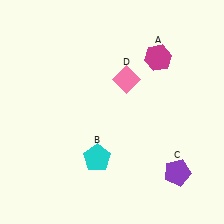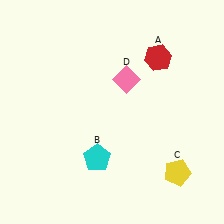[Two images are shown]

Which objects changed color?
A changed from magenta to red. C changed from purple to yellow.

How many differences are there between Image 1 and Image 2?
There are 2 differences between the two images.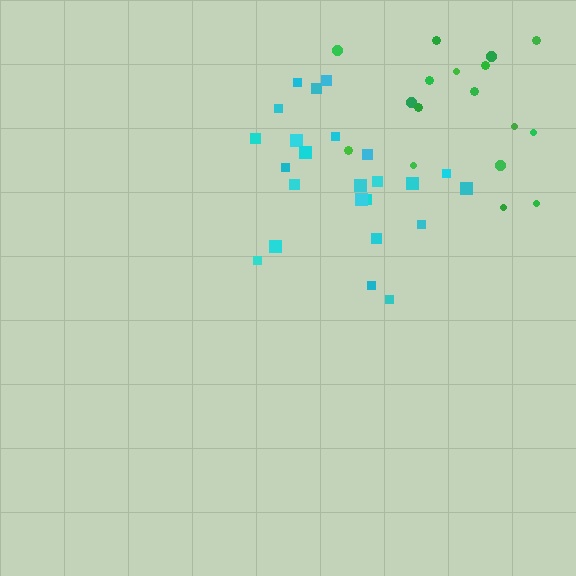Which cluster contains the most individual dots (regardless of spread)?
Cyan (24).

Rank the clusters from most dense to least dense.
cyan, green.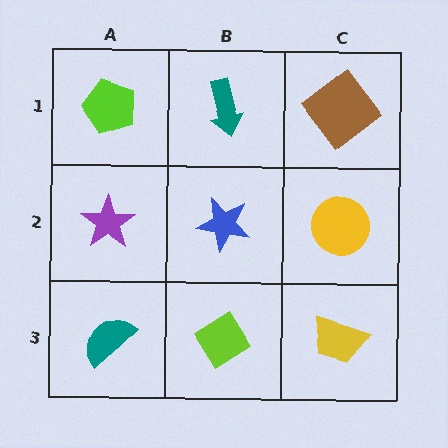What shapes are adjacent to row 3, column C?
A yellow circle (row 2, column C), a lime diamond (row 3, column B).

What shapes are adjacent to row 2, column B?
A teal arrow (row 1, column B), a lime diamond (row 3, column B), a purple star (row 2, column A), a yellow circle (row 2, column C).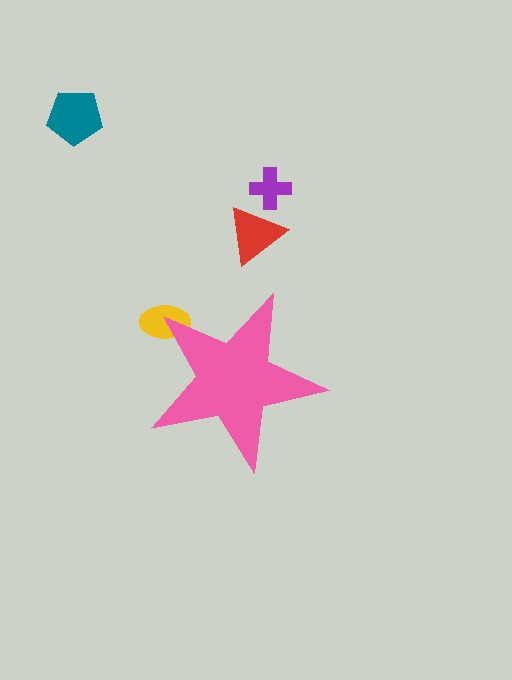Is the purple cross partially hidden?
No, the purple cross is fully visible.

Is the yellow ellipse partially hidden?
Yes, the yellow ellipse is partially hidden behind the pink star.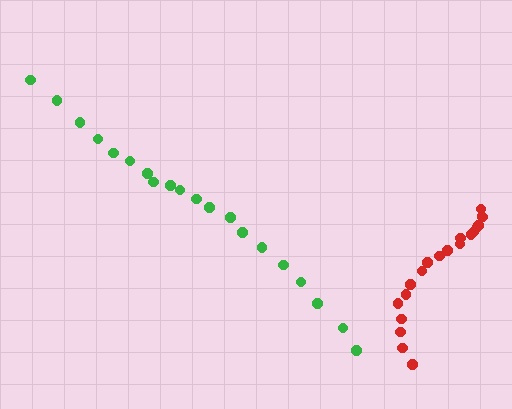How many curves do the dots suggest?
There are 2 distinct paths.